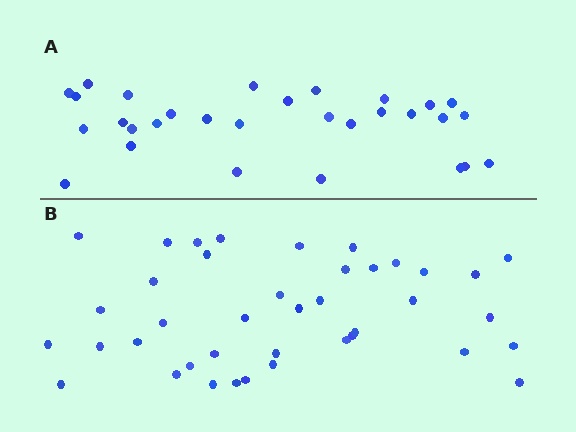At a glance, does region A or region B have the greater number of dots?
Region B (the bottom region) has more dots.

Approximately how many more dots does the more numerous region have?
Region B has roughly 10 or so more dots than region A.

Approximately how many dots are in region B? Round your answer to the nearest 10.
About 40 dots.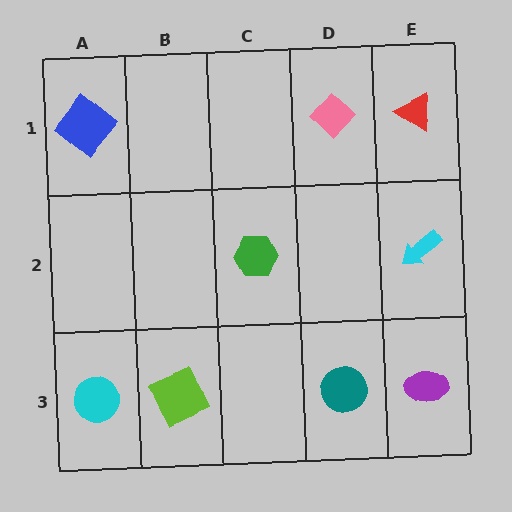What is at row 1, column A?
A blue diamond.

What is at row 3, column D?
A teal circle.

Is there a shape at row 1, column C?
No, that cell is empty.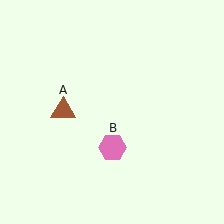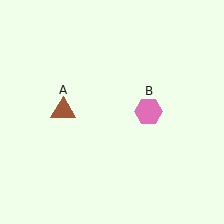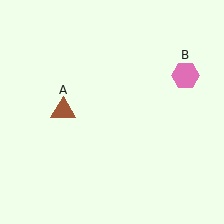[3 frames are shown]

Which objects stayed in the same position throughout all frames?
Brown triangle (object A) remained stationary.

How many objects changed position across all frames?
1 object changed position: pink hexagon (object B).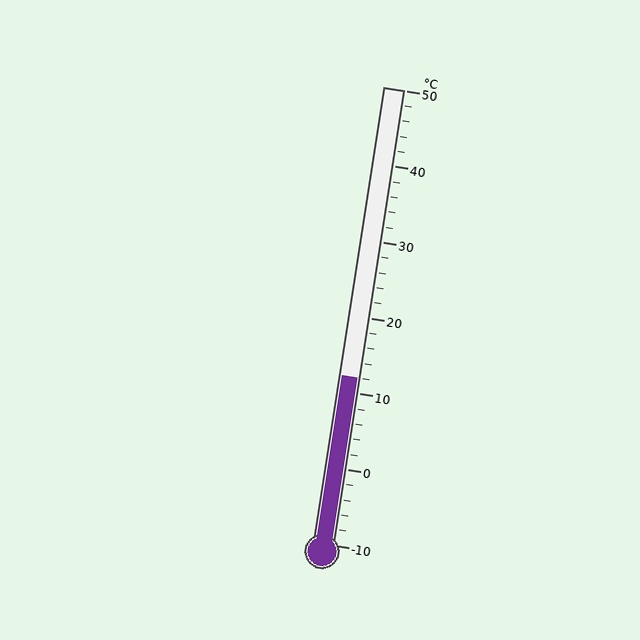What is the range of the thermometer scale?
The thermometer scale ranges from -10°C to 50°C.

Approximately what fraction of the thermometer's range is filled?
The thermometer is filled to approximately 35% of its range.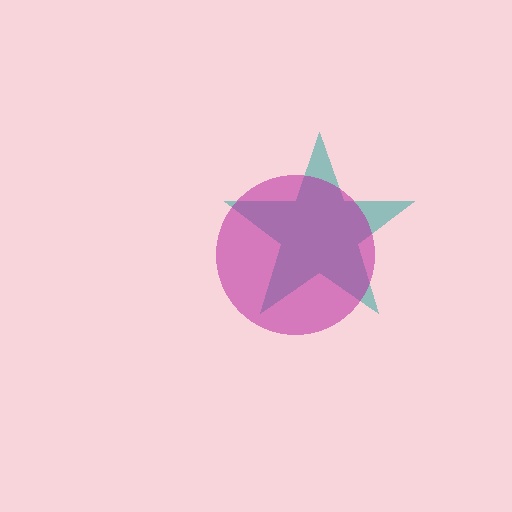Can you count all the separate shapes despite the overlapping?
Yes, there are 2 separate shapes.